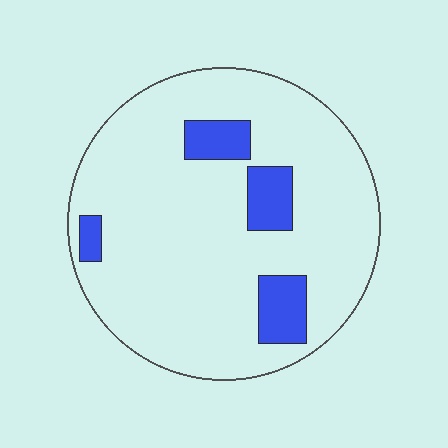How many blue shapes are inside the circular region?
4.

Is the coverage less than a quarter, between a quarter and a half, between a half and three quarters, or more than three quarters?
Less than a quarter.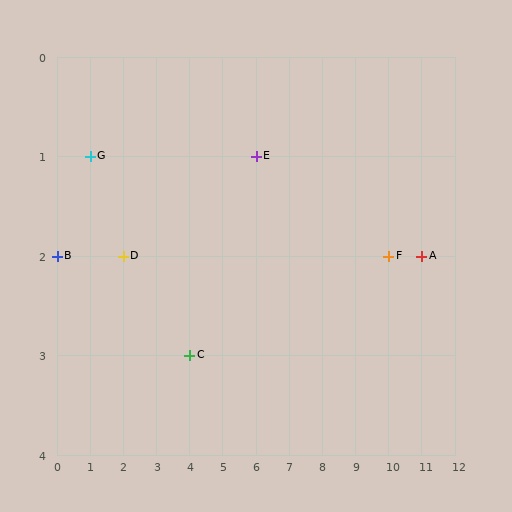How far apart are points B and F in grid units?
Points B and F are 10 columns apart.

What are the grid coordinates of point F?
Point F is at grid coordinates (10, 2).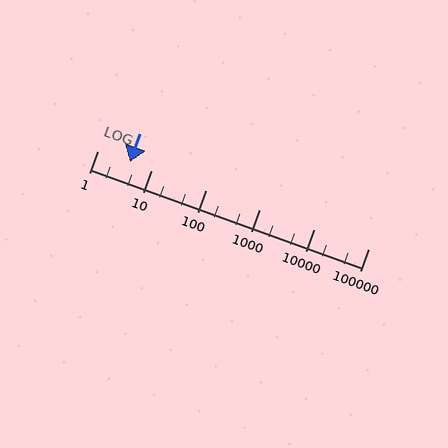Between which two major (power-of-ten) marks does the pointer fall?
The pointer is between 1 and 10.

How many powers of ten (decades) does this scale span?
The scale spans 5 decades, from 1 to 100000.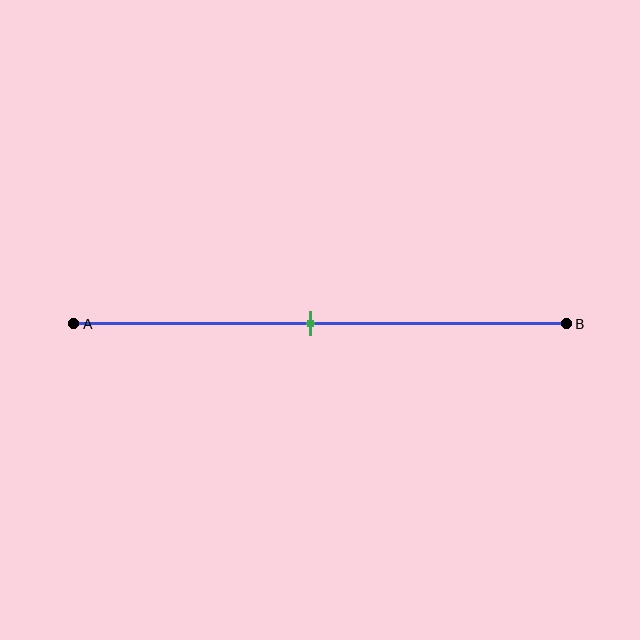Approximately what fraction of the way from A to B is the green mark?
The green mark is approximately 50% of the way from A to B.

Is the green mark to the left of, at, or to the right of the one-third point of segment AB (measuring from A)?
The green mark is to the right of the one-third point of segment AB.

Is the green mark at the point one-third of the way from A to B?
No, the mark is at about 50% from A, not at the 33% one-third point.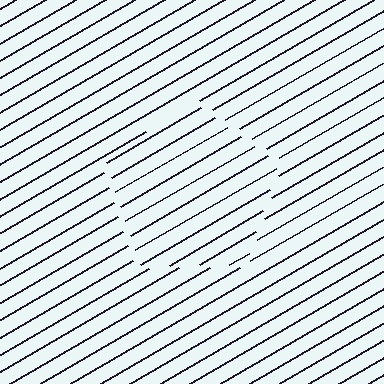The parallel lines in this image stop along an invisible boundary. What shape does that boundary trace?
An illusory pentagon. The interior of the shape contains the same grating, shifted by half a period — the contour is defined by the phase discontinuity where line-ends from the inner and outer gratings abut.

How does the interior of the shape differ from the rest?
The interior of the shape contains the same grating, shifted by half a period — the contour is defined by the phase discontinuity where line-ends from the inner and outer gratings abut.